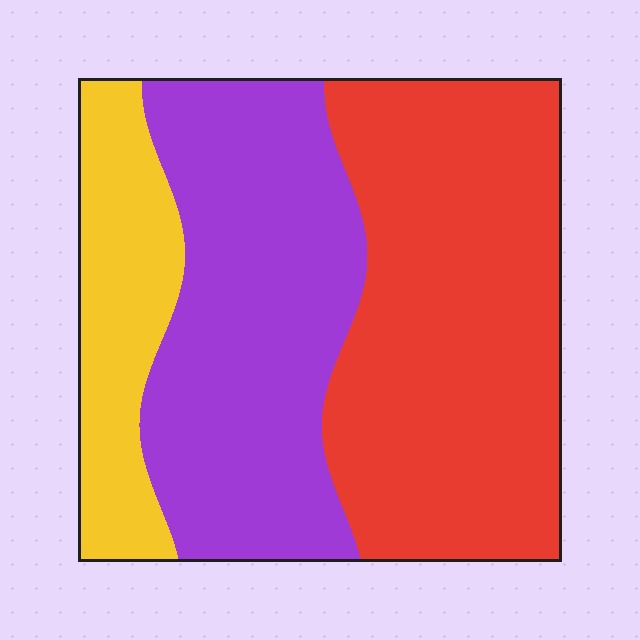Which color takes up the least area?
Yellow, at roughly 15%.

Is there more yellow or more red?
Red.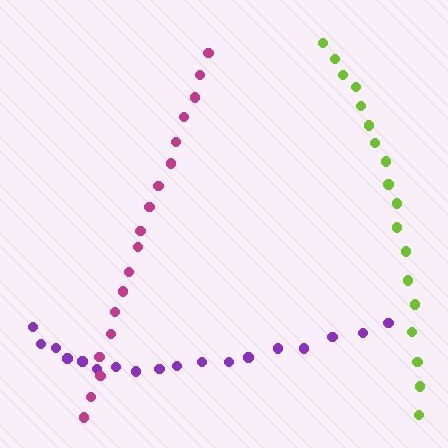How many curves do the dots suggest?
There are 3 distinct paths.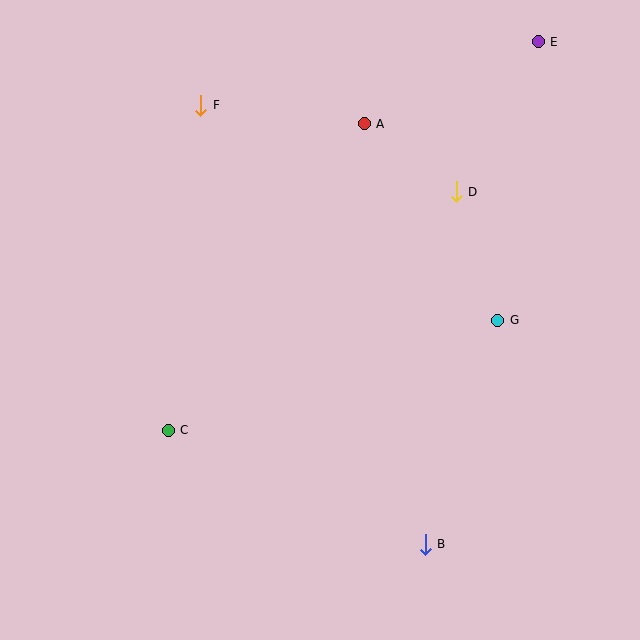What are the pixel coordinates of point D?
Point D is at (456, 192).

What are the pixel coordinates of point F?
Point F is at (201, 105).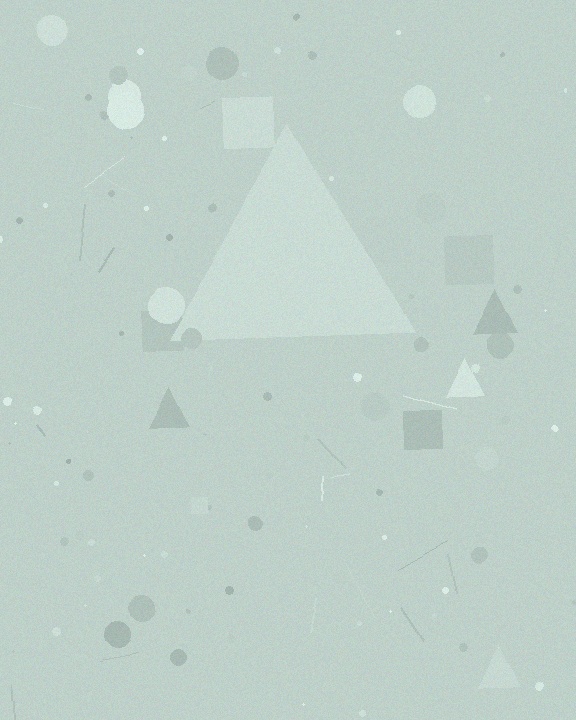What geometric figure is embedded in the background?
A triangle is embedded in the background.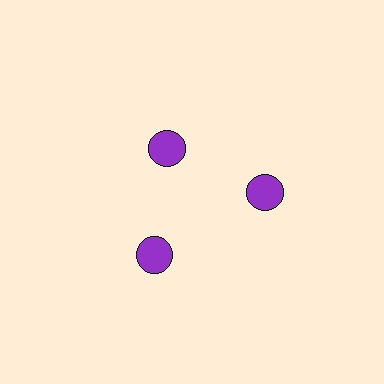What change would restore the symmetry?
The symmetry would be restored by moving it outward, back onto the ring so that all 3 circles sit at equal angles and equal distance from the center.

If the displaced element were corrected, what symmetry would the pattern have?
It would have 3-fold rotational symmetry — the pattern would map onto itself every 120 degrees.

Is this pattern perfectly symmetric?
No. The 3 purple circles are arranged in a ring, but one element near the 11 o'clock position is pulled inward toward the center, breaking the 3-fold rotational symmetry.